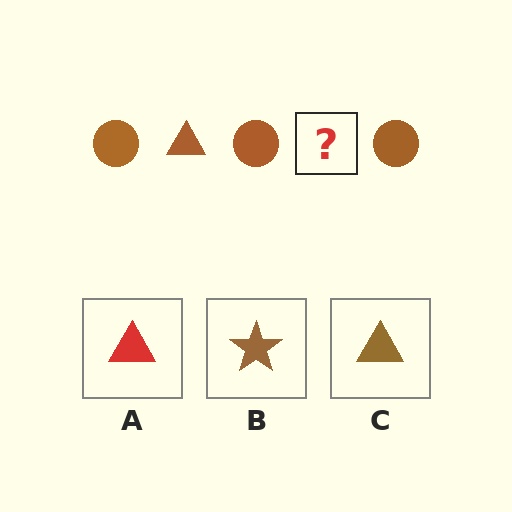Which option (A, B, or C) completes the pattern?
C.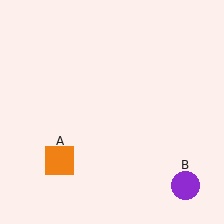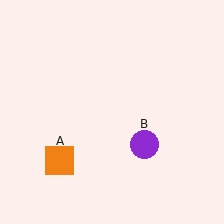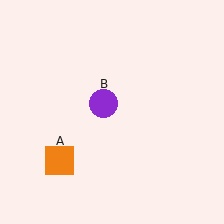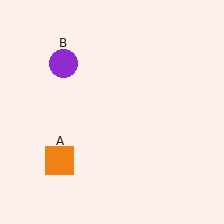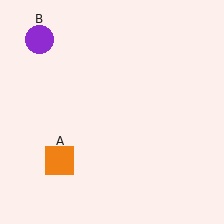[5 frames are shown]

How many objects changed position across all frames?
1 object changed position: purple circle (object B).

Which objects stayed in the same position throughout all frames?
Orange square (object A) remained stationary.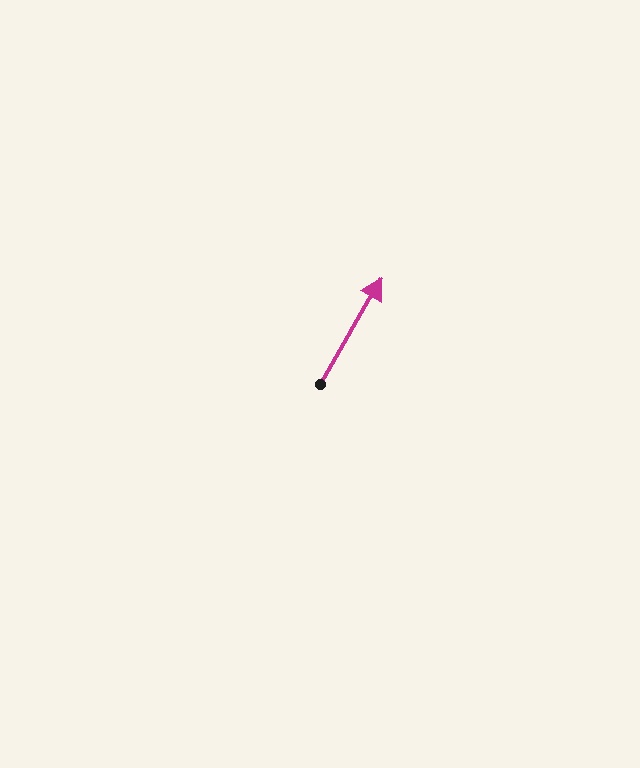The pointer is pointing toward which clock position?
Roughly 1 o'clock.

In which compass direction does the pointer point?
Northeast.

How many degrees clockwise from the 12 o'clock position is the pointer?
Approximately 30 degrees.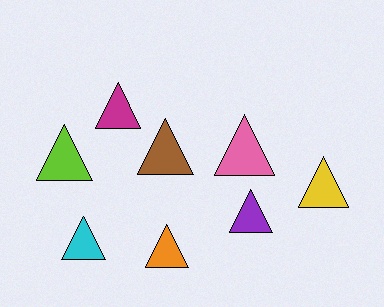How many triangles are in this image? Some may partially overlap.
There are 8 triangles.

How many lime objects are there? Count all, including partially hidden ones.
There is 1 lime object.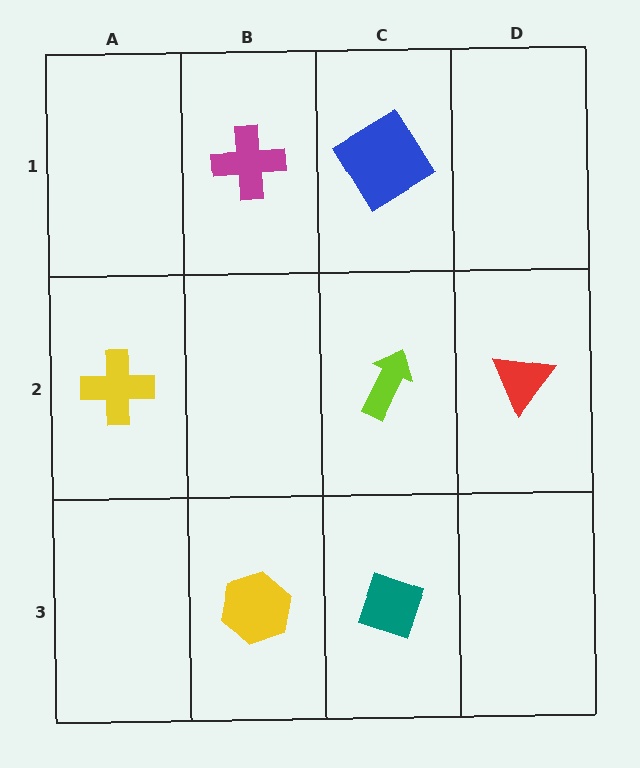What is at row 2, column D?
A red triangle.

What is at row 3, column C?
A teal diamond.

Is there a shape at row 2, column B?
No, that cell is empty.